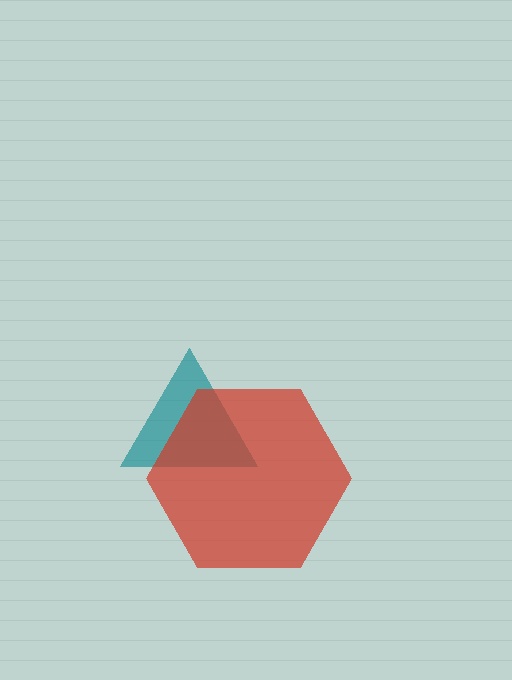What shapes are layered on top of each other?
The layered shapes are: a teal triangle, a red hexagon.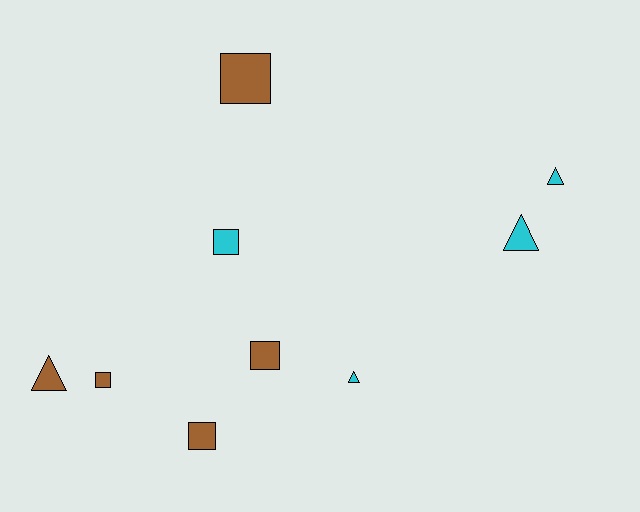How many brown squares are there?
There are 4 brown squares.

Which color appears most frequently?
Brown, with 5 objects.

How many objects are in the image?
There are 9 objects.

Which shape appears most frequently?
Square, with 5 objects.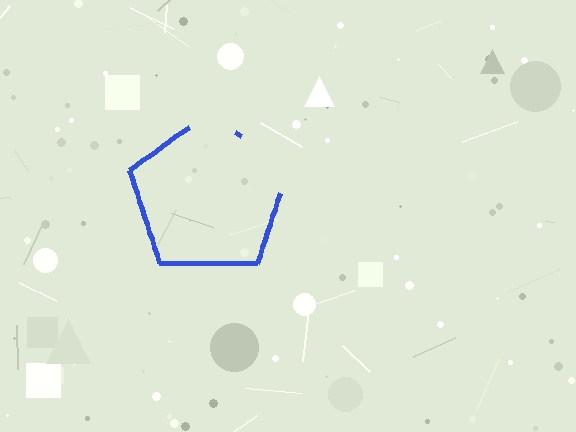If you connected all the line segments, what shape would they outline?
They would outline a pentagon.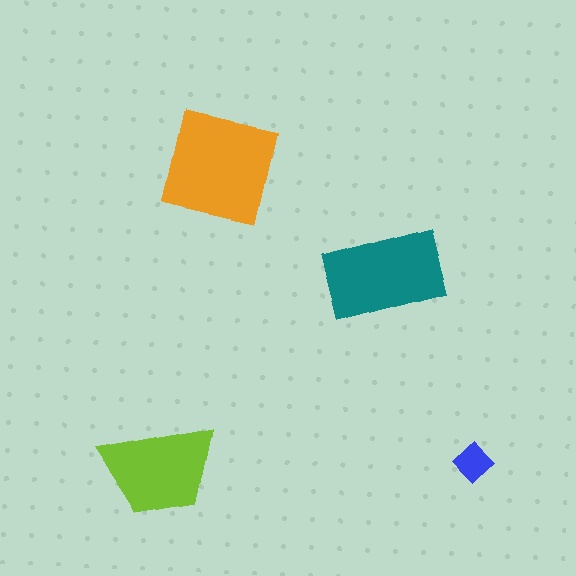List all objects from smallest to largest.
The blue diamond, the lime trapezoid, the teal rectangle, the orange square.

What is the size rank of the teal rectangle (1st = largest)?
2nd.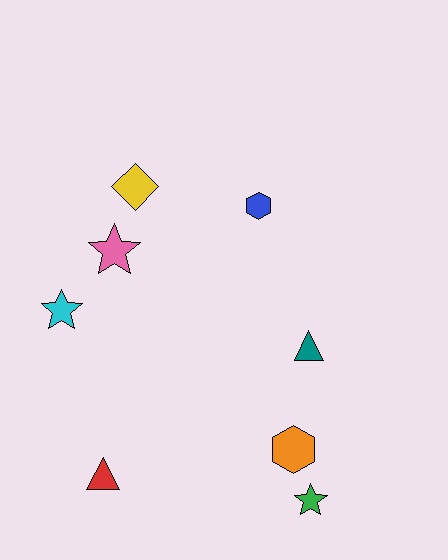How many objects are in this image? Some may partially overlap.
There are 8 objects.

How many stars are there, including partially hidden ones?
There are 3 stars.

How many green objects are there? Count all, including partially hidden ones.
There is 1 green object.